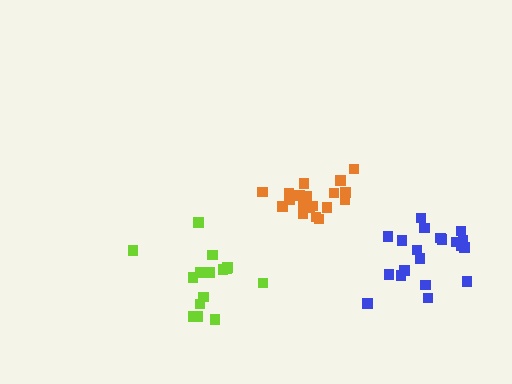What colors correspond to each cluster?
The clusters are colored: blue, lime, orange.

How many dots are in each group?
Group 1: 20 dots, Group 2: 15 dots, Group 3: 19 dots (54 total).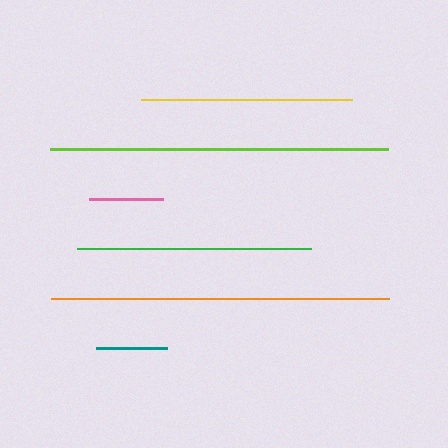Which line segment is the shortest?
The teal line is the shortest at approximately 70 pixels.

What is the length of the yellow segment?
The yellow segment is approximately 211 pixels long.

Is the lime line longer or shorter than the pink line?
The lime line is longer than the pink line.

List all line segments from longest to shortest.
From longest to shortest: lime, orange, green, yellow, pink, teal.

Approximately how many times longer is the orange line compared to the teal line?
The orange line is approximately 4.8 times the length of the teal line.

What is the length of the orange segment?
The orange segment is approximately 338 pixels long.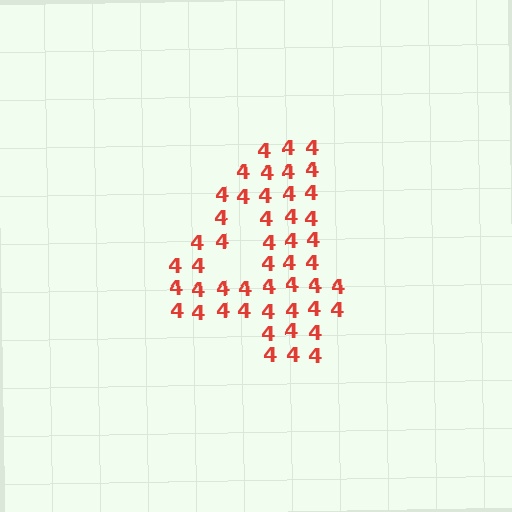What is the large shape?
The large shape is the digit 4.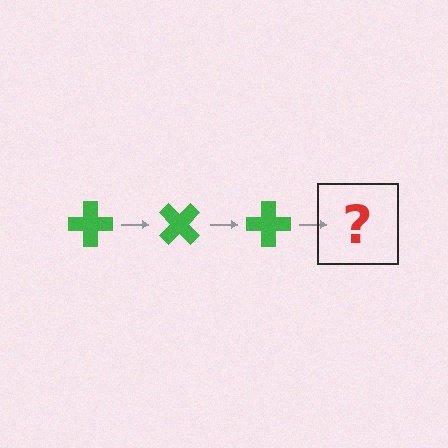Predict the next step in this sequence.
The next step is a green cross rotated 135 degrees.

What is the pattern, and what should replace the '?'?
The pattern is that the cross rotates 45 degrees each step. The '?' should be a green cross rotated 135 degrees.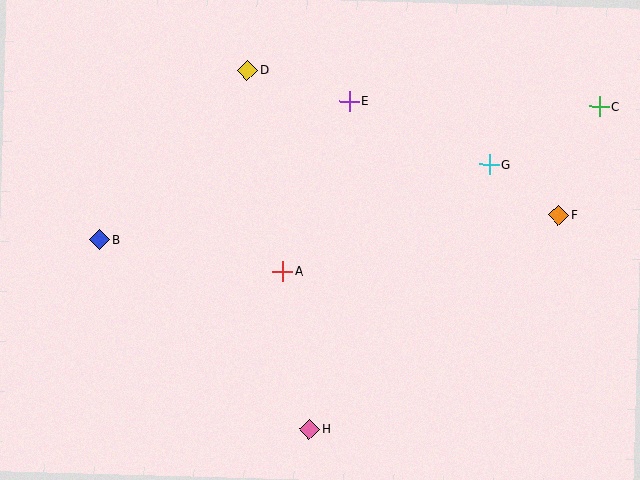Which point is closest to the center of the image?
Point A at (283, 271) is closest to the center.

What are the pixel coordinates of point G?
Point G is at (489, 165).